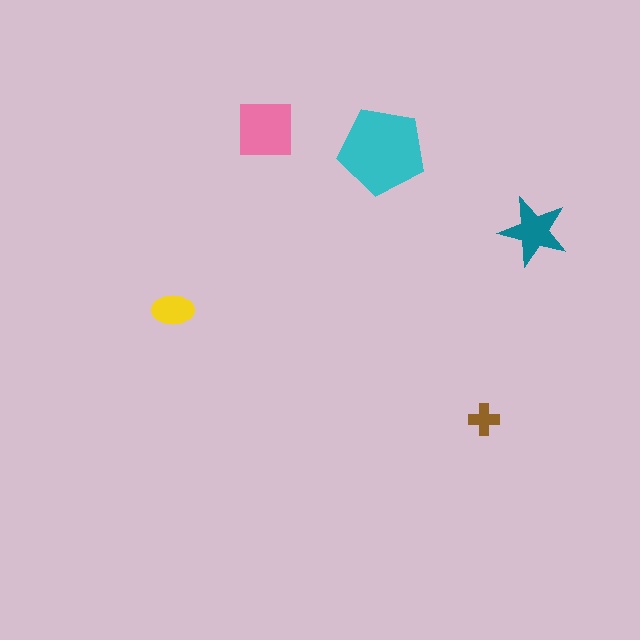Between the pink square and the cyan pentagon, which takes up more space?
The cyan pentagon.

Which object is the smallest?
The brown cross.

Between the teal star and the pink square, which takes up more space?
The pink square.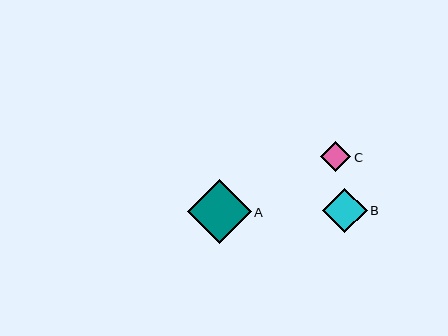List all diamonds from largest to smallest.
From largest to smallest: A, B, C.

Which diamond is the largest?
Diamond A is the largest with a size of approximately 63 pixels.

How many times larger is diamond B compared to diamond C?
Diamond B is approximately 1.5 times the size of diamond C.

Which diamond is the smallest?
Diamond C is the smallest with a size of approximately 30 pixels.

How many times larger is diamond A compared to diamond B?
Diamond A is approximately 1.4 times the size of diamond B.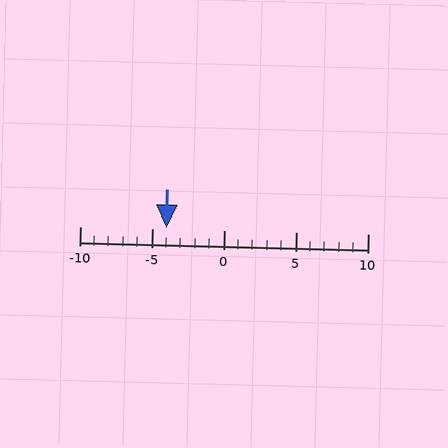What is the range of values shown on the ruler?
The ruler shows values from -10 to 10.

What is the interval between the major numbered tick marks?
The major tick marks are spaced 5 units apart.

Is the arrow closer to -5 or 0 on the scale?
The arrow is closer to -5.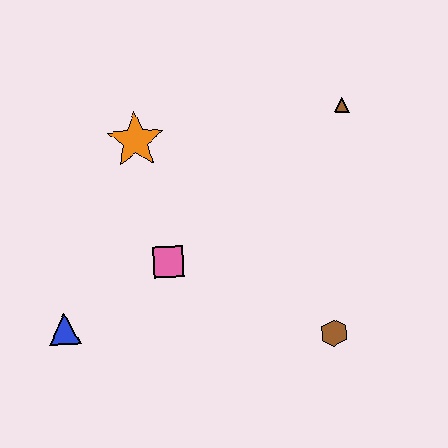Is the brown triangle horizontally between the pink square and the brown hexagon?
No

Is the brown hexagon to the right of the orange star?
Yes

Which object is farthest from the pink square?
The brown triangle is farthest from the pink square.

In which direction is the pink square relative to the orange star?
The pink square is below the orange star.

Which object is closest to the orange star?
The pink square is closest to the orange star.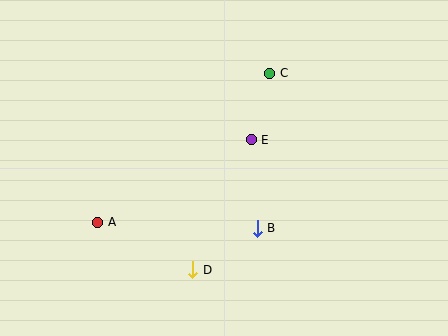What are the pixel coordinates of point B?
Point B is at (257, 228).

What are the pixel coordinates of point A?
Point A is at (98, 223).